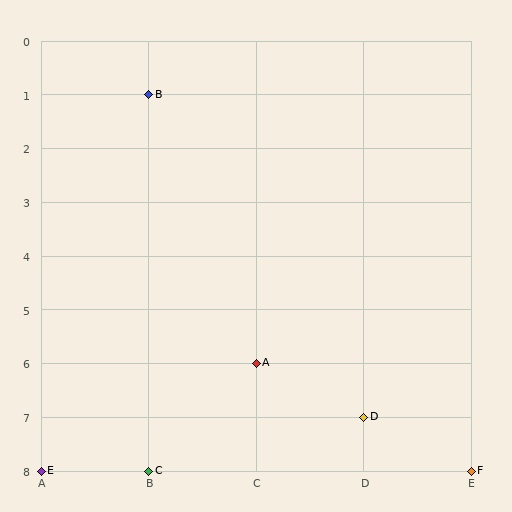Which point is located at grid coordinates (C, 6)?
Point A is at (C, 6).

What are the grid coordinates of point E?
Point E is at grid coordinates (A, 8).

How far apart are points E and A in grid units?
Points E and A are 2 columns and 2 rows apart (about 2.8 grid units diagonally).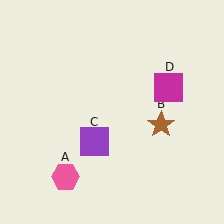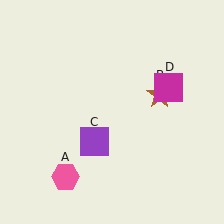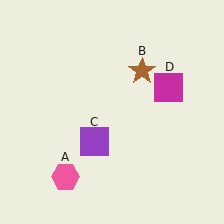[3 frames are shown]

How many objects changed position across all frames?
1 object changed position: brown star (object B).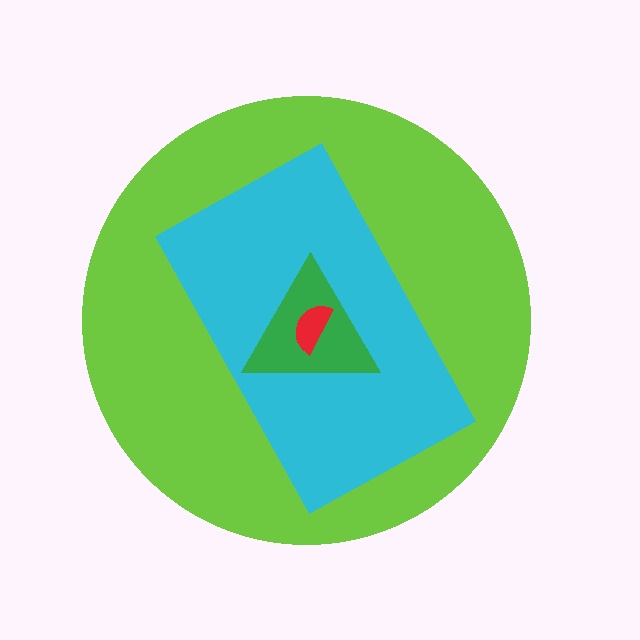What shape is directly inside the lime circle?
The cyan rectangle.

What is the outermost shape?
The lime circle.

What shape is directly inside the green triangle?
The red semicircle.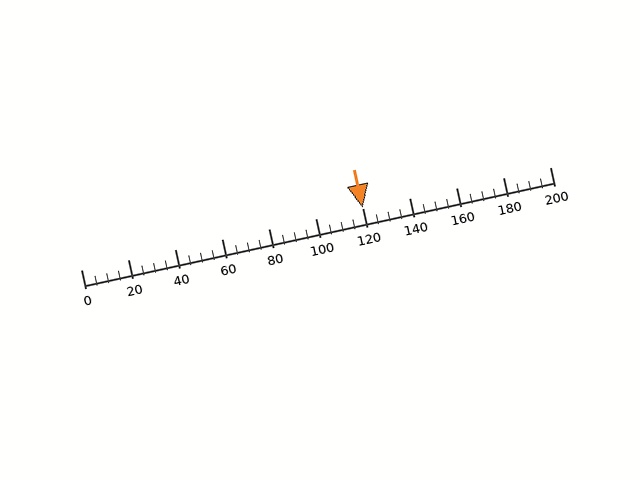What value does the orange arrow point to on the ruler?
The orange arrow points to approximately 120.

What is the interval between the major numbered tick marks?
The major tick marks are spaced 20 units apart.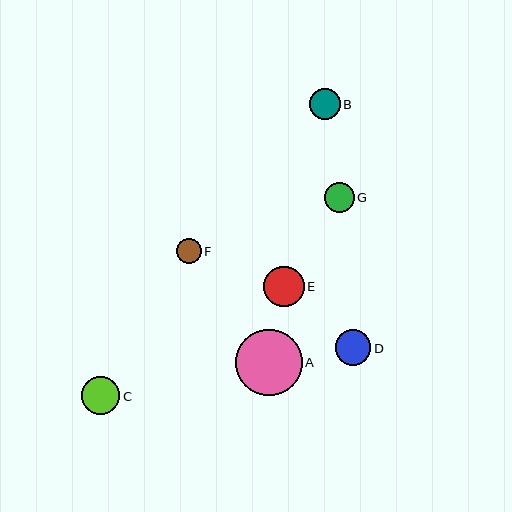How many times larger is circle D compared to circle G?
Circle D is approximately 1.2 times the size of circle G.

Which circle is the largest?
Circle A is the largest with a size of approximately 66 pixels.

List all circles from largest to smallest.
From largest to smallest: A, E, C, D, B, G, F.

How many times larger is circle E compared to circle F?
Circle E is approximately 1.6 times the size of circle F.